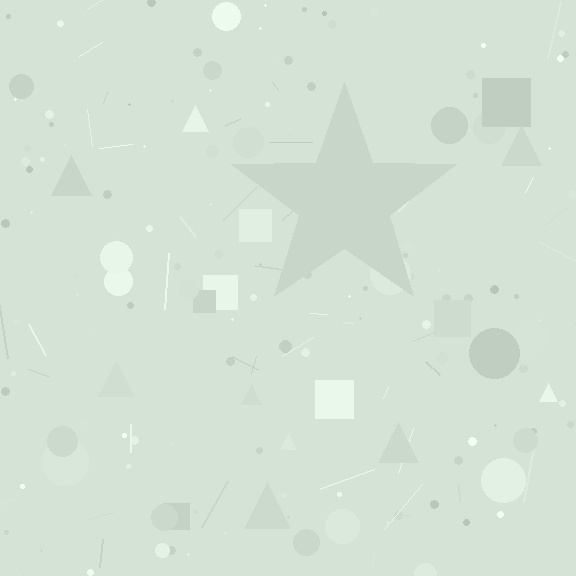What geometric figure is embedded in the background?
A star is embedded in the background.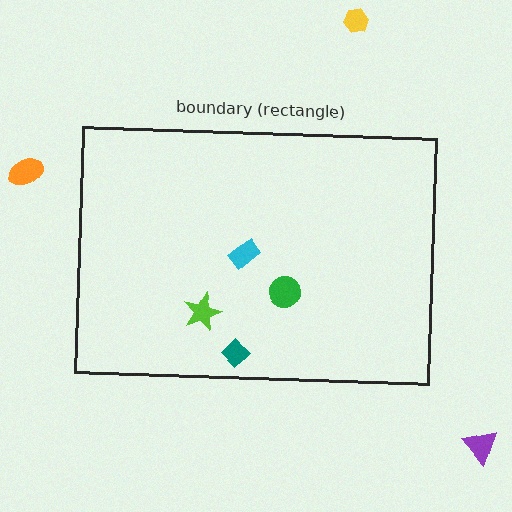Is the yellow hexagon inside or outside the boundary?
Outside.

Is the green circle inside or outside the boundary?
Inside.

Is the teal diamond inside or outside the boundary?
Inside.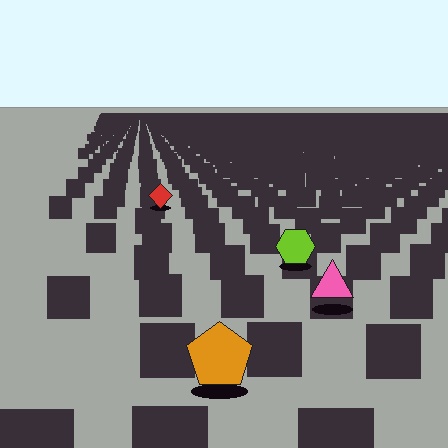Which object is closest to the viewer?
The orange pentagon is closest. The texture marks near it are larger and more spread out.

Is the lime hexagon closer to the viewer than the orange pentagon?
No. The orange pentagon is closer — you can tell from the texture gradient: the ground texture is coarser near it.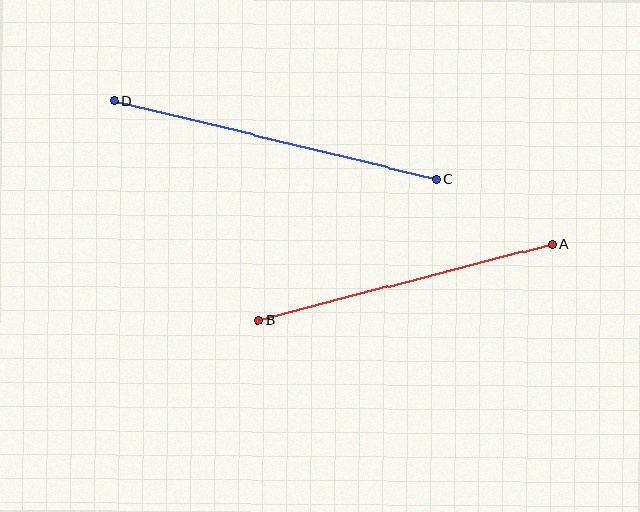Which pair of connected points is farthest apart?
Points C and D are farthest apart.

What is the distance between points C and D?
The distance is approximately 331 pixels.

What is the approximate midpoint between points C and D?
The midpoint is at approximately (275, 140) pixels.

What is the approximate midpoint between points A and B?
The midpoint is at approximately (405, 282) pixels.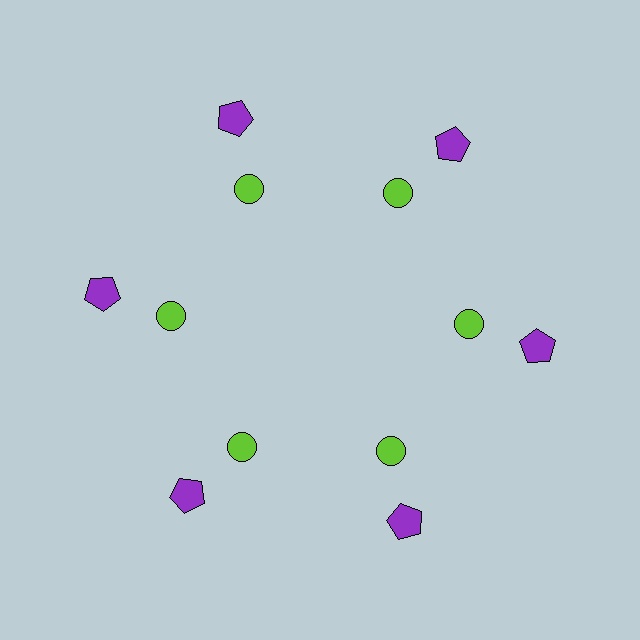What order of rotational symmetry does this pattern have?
This pattern has 6-fold rotational symmetry.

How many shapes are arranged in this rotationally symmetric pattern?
There are 12 shapes, arranged in 6 groups of 2.